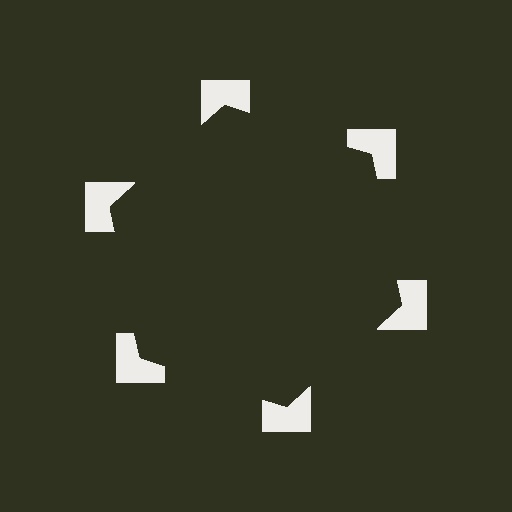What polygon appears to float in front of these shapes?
An illusory hexagon — its edges are inferred from the aligned wedge cuts in the notched squares, not physically drawn.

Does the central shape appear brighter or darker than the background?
It typically appears slightly darker than the background, even though no actual brightness change is drawn.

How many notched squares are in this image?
There are 6 — one at each vertex of the illusory hexagon.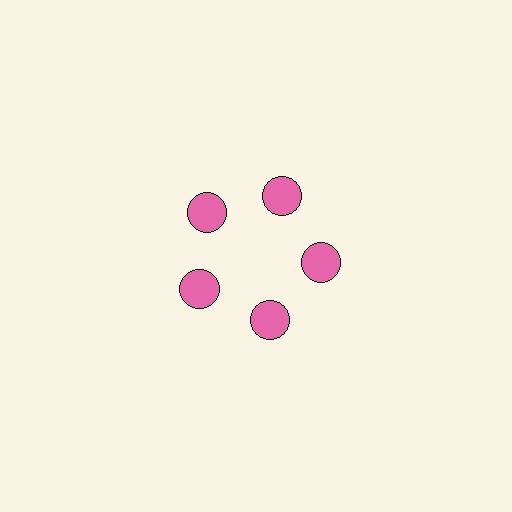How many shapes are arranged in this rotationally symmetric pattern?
There are 5 shapes, arranged in 5 groups of 1.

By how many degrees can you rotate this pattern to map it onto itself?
The pattern maps onto itself every 72 degrees of rotation.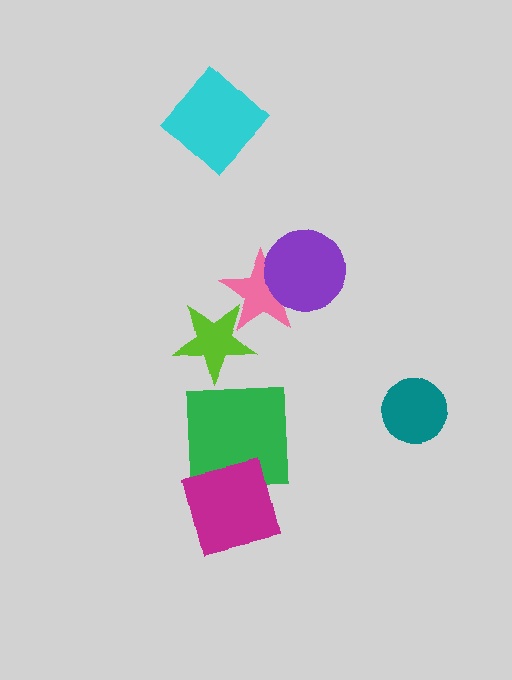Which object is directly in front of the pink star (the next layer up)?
The lime star is directly in front of the pink star.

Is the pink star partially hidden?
Yes, it is partially covered by another shape.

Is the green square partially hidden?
Yes, it is partially covered by another shape.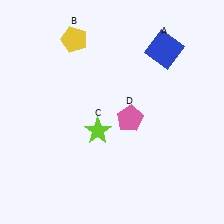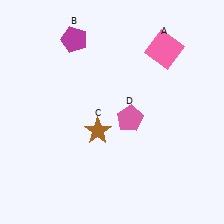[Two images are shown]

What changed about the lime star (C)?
In Image 1, C is lime. In Image 2, it changed to brown.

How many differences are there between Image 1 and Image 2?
There are 3 differences between the two images.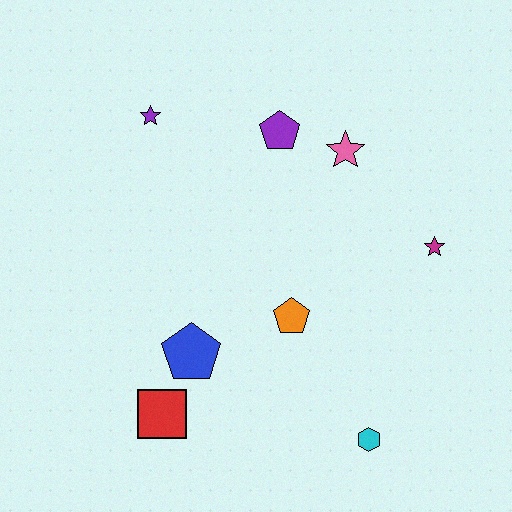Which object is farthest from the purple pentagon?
The cyan hexagon is farthest from the purple pentagon.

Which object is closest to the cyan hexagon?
The orange pentagon is closest to the cyan hexagon.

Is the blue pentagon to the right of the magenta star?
No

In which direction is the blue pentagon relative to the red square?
The blue pentagon is above the red square.